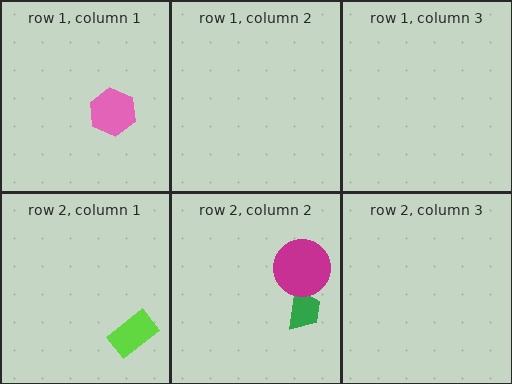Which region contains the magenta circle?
The row 2, column 2 region.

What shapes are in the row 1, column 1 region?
The pink hexagon.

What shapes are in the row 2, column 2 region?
The green trapezoid, the magenta circle.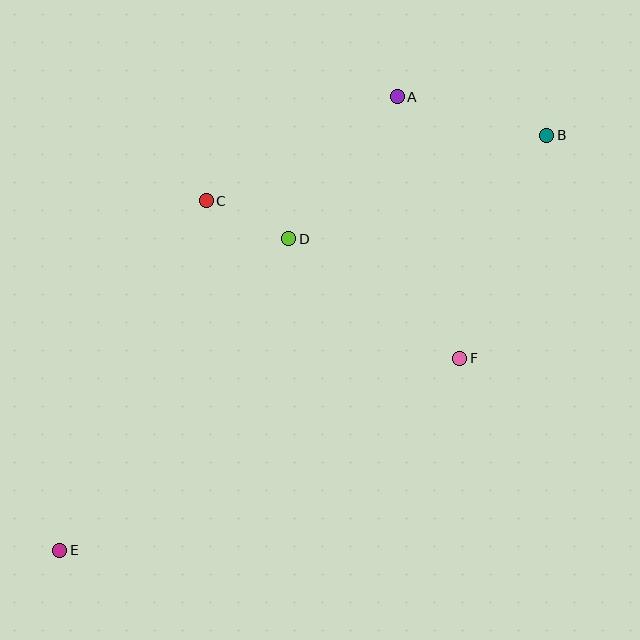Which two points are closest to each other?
Points C and D are closest to each other.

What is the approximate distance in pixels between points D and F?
The distance between D and F is approximately 209 pixels.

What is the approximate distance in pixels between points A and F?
The distance between A and F is approximately 269 pixels.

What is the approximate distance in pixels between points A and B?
The distance between A and B is approximately 155 pixels.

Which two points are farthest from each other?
Points B and E are farthest from each other.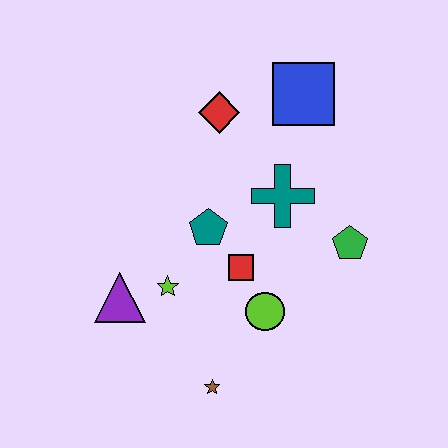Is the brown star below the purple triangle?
Yes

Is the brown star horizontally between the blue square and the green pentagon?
No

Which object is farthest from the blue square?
The brown star is farthest from the blue square.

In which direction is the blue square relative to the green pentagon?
The blue square is above the green pentagon.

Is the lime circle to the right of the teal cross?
No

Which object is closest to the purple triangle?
The lime star is closest to the purple triangle.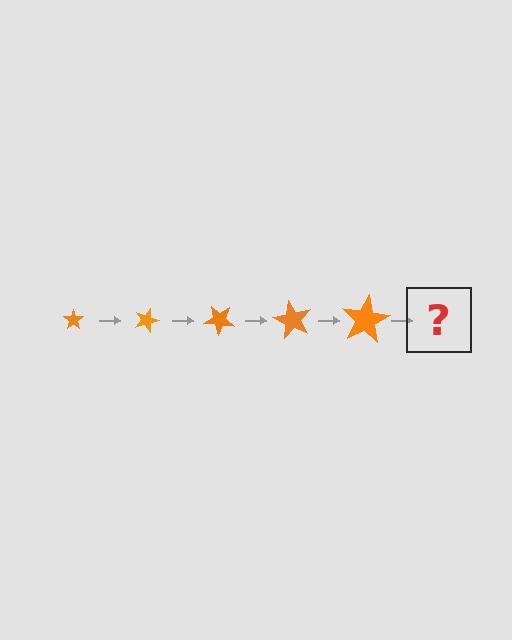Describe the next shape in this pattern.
It should be a star, larger than the previous one and rotated 100 degrees from the start.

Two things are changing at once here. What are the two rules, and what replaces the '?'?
The two rules are that the star grows larger each step and it rotates 20 degrees each step. The '?' should be a star, larger than the previous one and rotated 100 degrees from the start.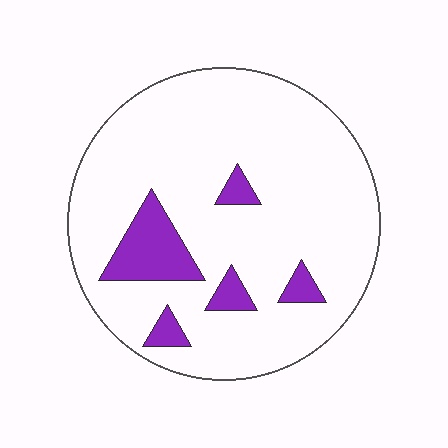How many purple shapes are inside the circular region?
5.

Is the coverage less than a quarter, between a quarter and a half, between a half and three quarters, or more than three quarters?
Less than a quarter.